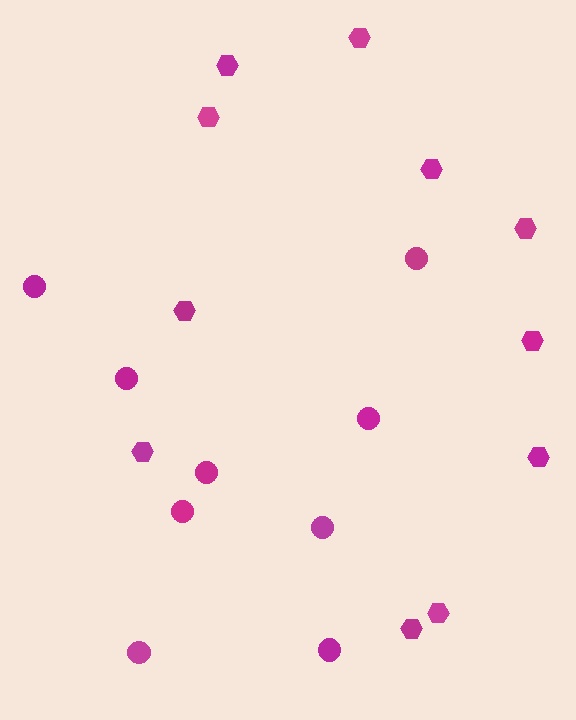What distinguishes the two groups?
There are 2 groups: one group of hexagons (11) and one group of circles (9).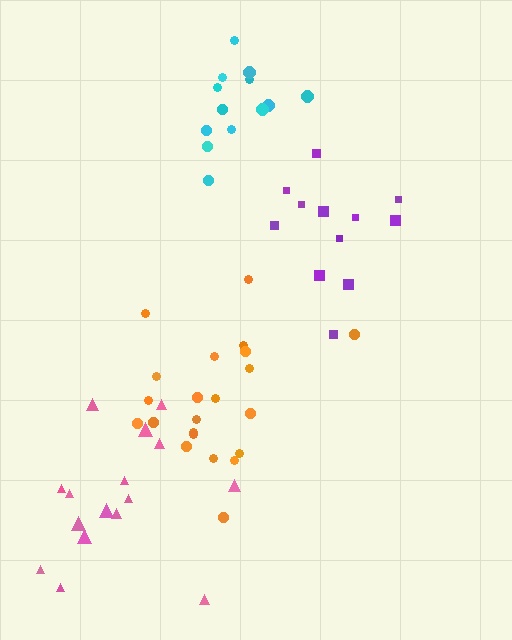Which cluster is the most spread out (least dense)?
Pink.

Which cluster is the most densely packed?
Cyan.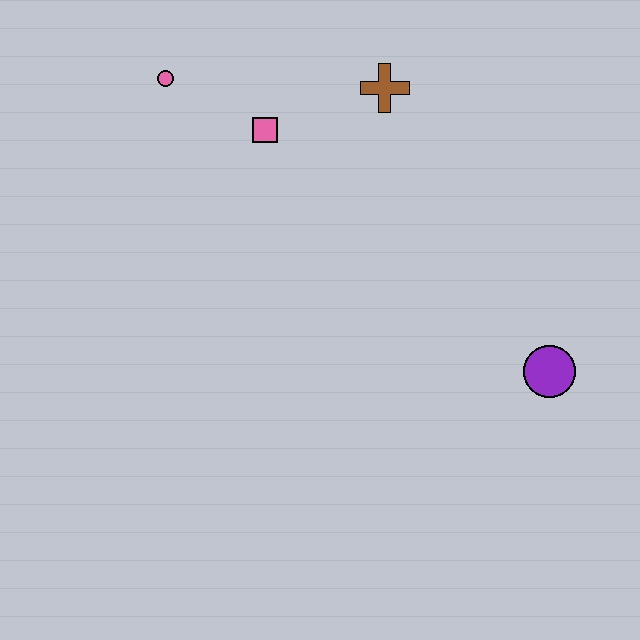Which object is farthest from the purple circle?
The pink circle is farthest from the purple circle.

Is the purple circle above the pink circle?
No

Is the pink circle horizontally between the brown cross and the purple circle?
No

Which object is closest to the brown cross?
The pink square is closest to the brown cross.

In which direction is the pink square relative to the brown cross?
The pink square is to the left of the brown cross.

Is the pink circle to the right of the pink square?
No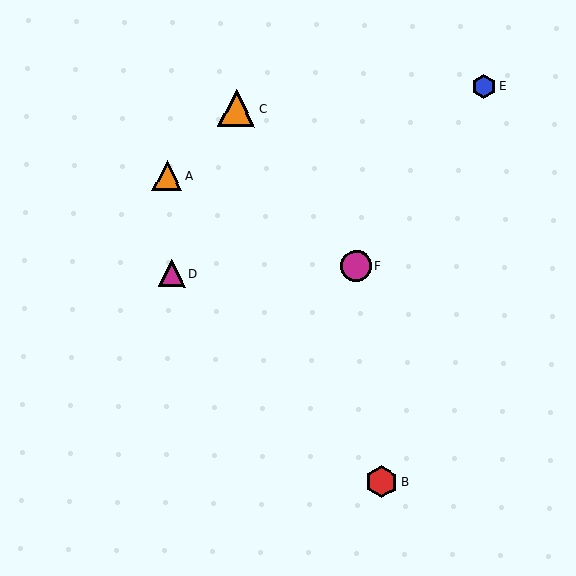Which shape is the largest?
The orange triangle (labeled C) is the largest.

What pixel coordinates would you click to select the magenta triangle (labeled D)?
Click at (172, 273) to select the magenta triangle D.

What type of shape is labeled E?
Shape E is a blue hexagon.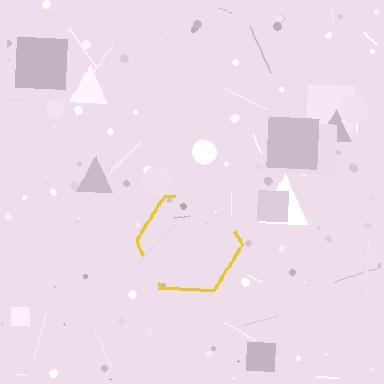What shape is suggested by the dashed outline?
The dashed outline suggests a hexagon.